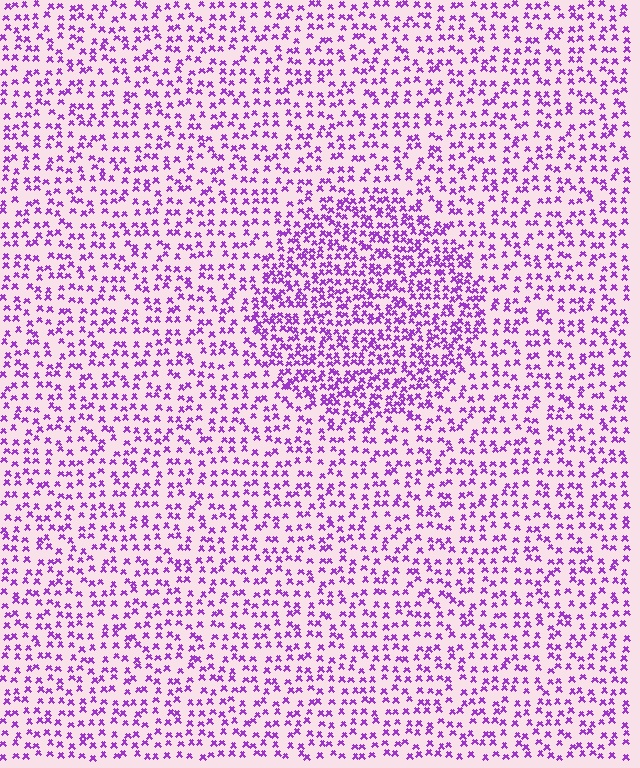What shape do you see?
I see a circle.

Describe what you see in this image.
The image contains small purple elements arranged at two different densities. A circle-shaped region is visible where the elements are more densely packed than the surrounding area.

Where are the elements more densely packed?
The elements are more densely packed inside the circle boundary.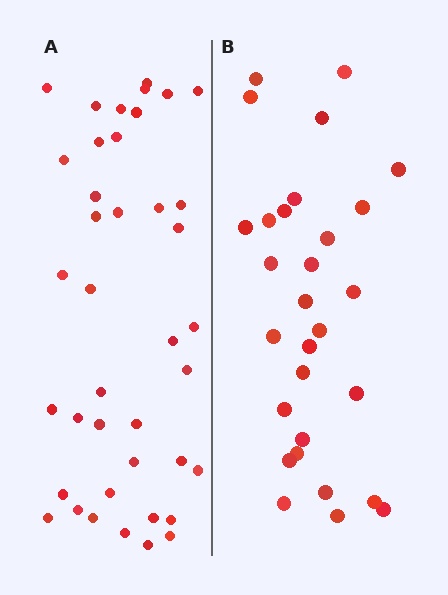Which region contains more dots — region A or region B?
Region A (the left region) has more dots.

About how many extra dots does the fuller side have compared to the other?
Region A has roughly 12 or so more dots than region B.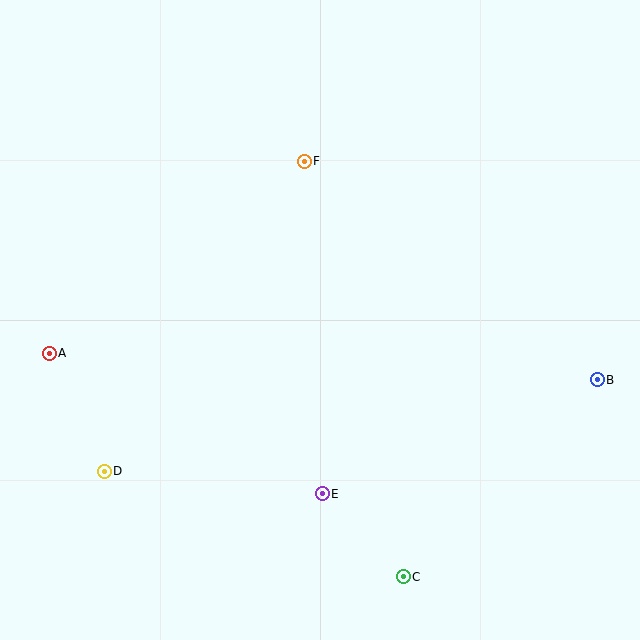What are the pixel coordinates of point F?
Point F is at (304, 161).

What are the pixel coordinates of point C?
Point C is at (403, 577).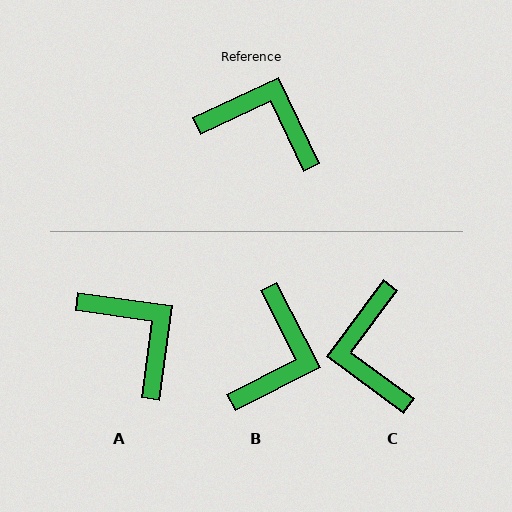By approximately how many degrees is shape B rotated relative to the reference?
Approximately 88 degrees clockwise.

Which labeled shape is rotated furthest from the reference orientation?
C, about 118 degrees away.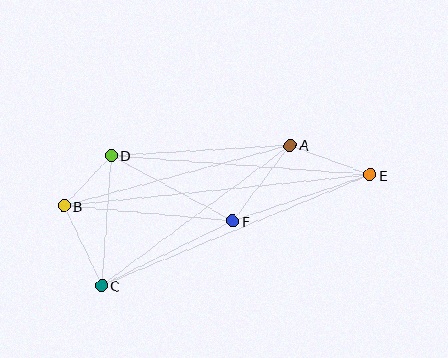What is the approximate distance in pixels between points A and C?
The distance between A and C is approximately 235 pixels.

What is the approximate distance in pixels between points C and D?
The distance between C and D is approximately 131 pixels.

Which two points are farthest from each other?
Points B and E are farthest from each other.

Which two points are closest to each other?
Points B and D are closest to each other.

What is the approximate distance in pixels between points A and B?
The distance between A and B is approximately 234 pixels.